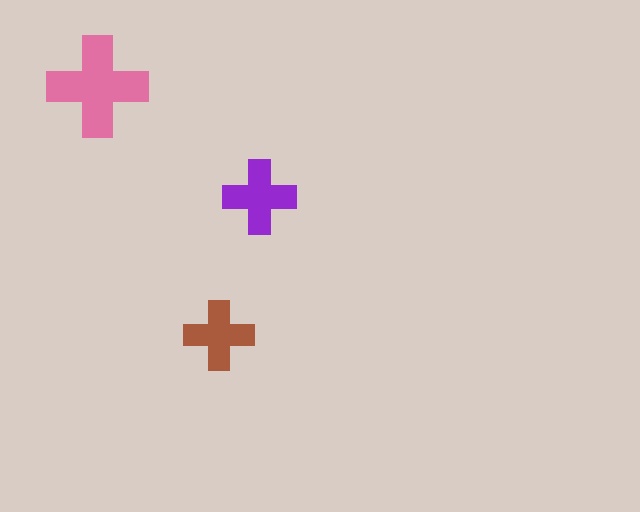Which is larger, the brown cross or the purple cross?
The purple one.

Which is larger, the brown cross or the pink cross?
The pink one.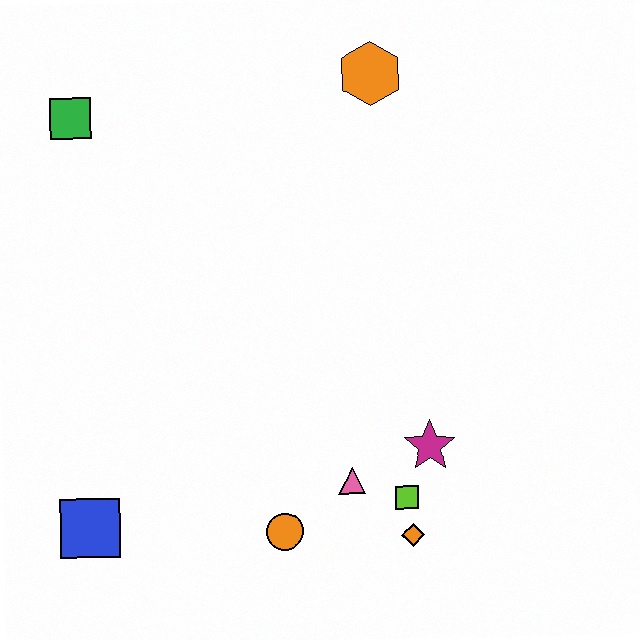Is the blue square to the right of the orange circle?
No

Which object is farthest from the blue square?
The orange hexagon is farthest from the blue square.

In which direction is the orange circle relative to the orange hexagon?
The orange circle is below the orange hexagon.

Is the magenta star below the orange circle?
No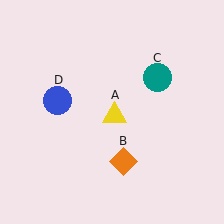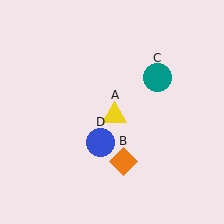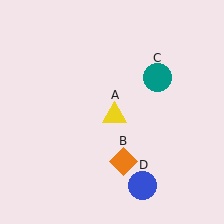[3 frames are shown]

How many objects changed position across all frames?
1 object changed position: blue circle (object D).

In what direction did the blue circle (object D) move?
The blue circle (object D) moved down and to the right.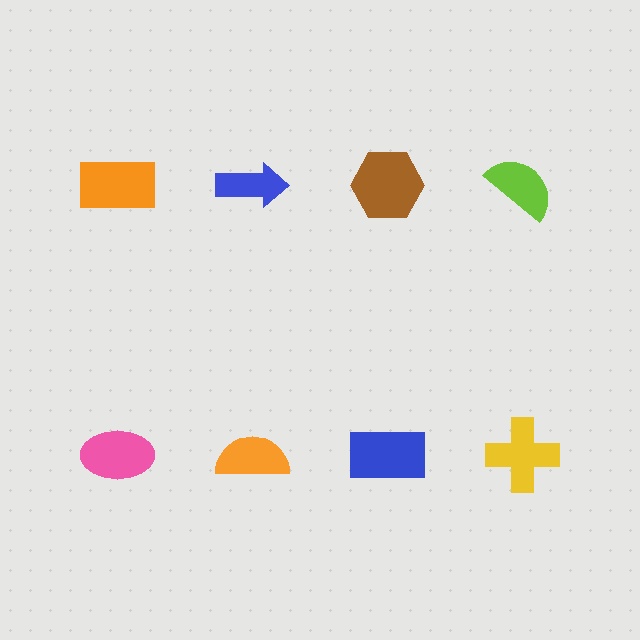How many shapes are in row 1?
4 shapes.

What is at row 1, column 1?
An orange rectangle.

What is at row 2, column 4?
A yellow cross.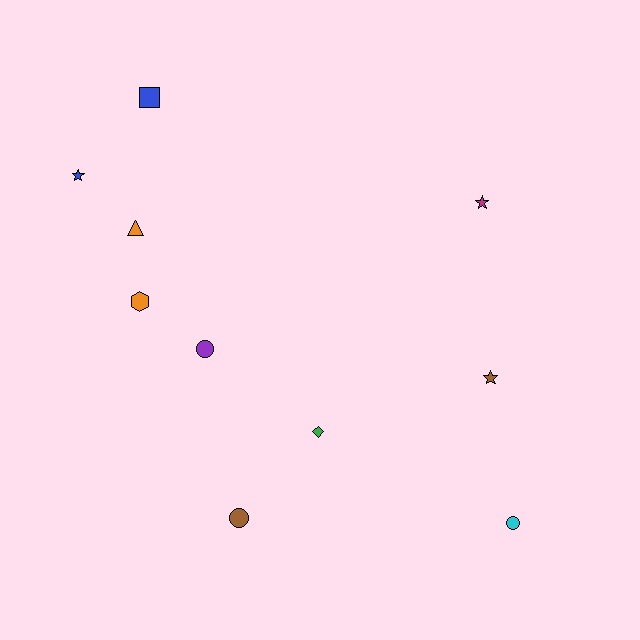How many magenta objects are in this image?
There is 1 magenta object.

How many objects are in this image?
There are 10 objects.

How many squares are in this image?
There is 1 square.